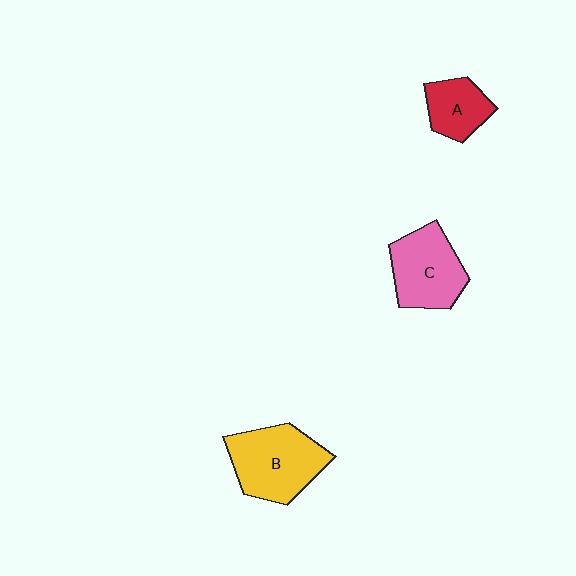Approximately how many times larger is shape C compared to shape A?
Approximately 1.6 times.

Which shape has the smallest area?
Shape A (red).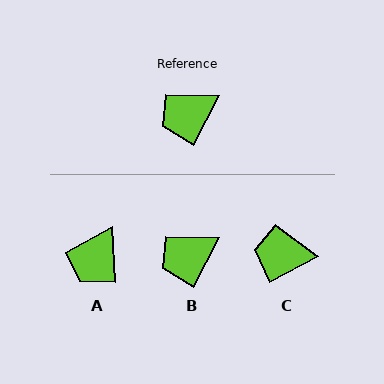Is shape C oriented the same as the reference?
No, it is off by about 35 degrees.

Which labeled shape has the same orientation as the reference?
B.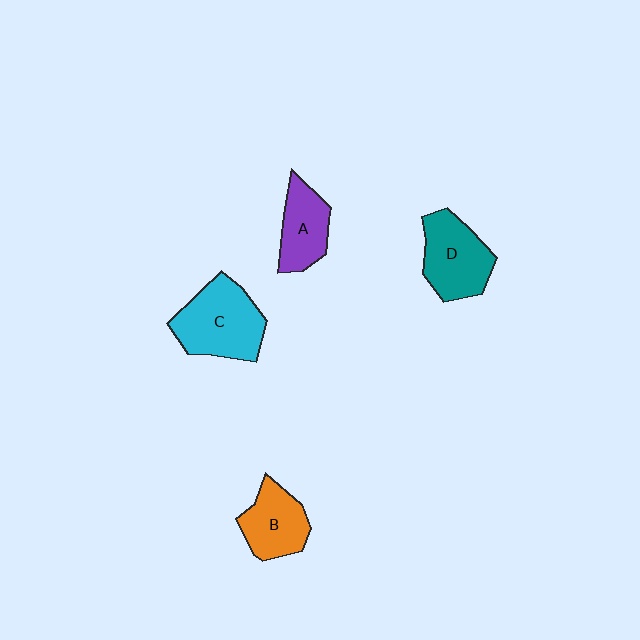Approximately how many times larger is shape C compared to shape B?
Approximately 1.4 times.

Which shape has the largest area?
Shape C (cyan).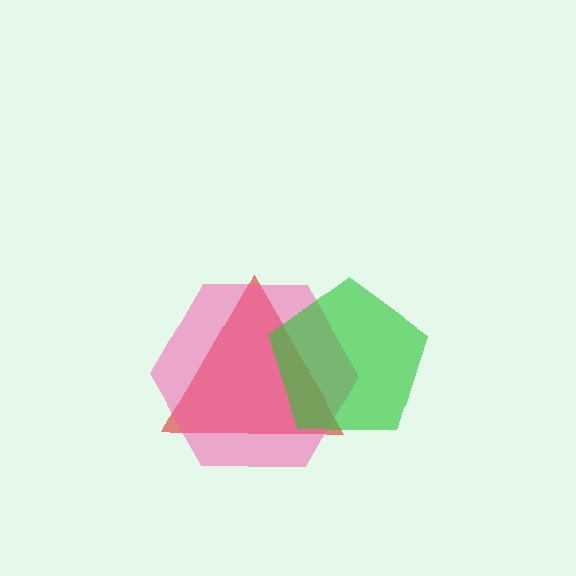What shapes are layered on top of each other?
The layered shapes are: a red triangle, a pink hexagon, a green pentagon.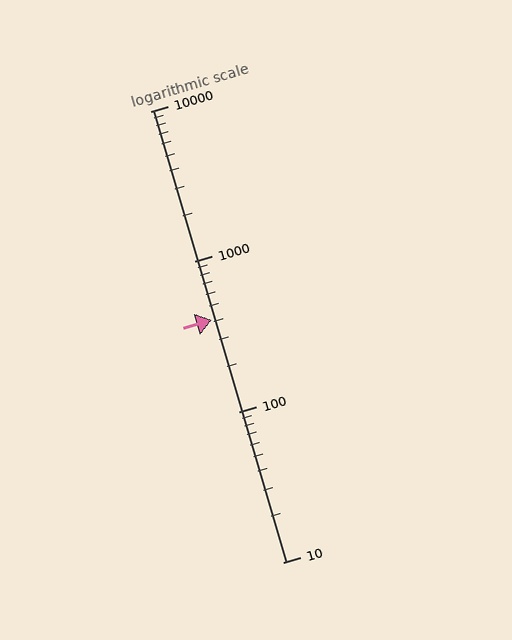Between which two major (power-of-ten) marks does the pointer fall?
The pointer is between 100 and 1000.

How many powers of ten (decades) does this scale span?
The scale spans 3 decades, from 10 to 10000.